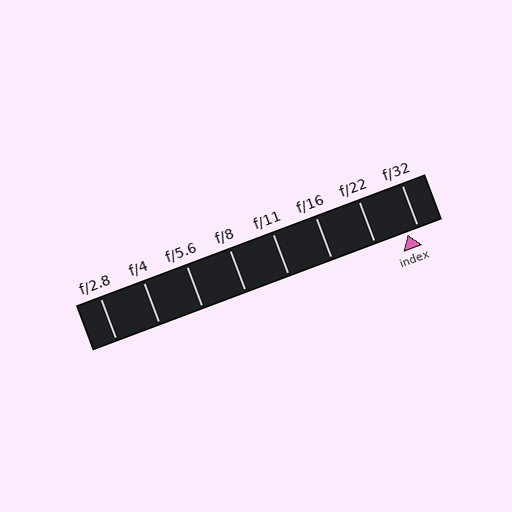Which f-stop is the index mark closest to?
The index mark is closest to f/32.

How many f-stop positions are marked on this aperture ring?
There are 8 f-stop positions marked.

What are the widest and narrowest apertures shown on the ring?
The widest aperture shown is f/2.8 and the narrowest is f/32.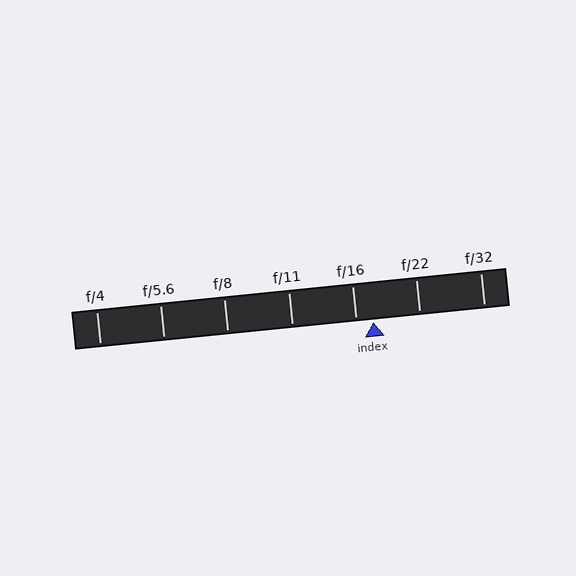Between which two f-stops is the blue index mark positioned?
The index mark is between f/16 and f/22.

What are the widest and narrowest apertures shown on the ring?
The widest aperture shown is f/4 and the narrowest is f/32.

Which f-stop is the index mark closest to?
The index mark is closest to f/16.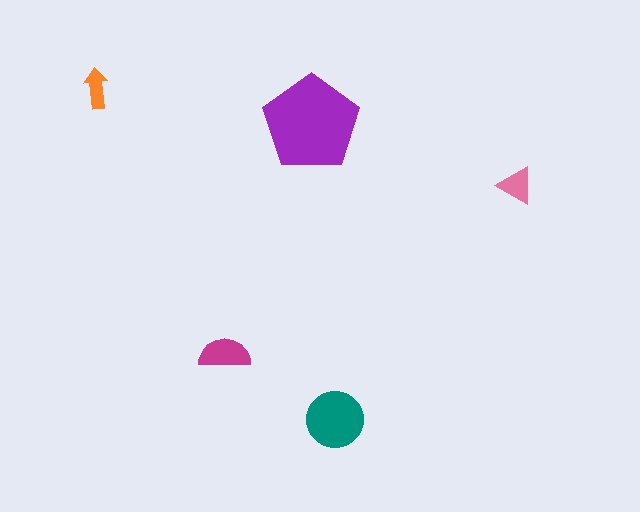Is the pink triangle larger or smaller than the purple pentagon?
Smaller.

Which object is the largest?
The purple pentagon.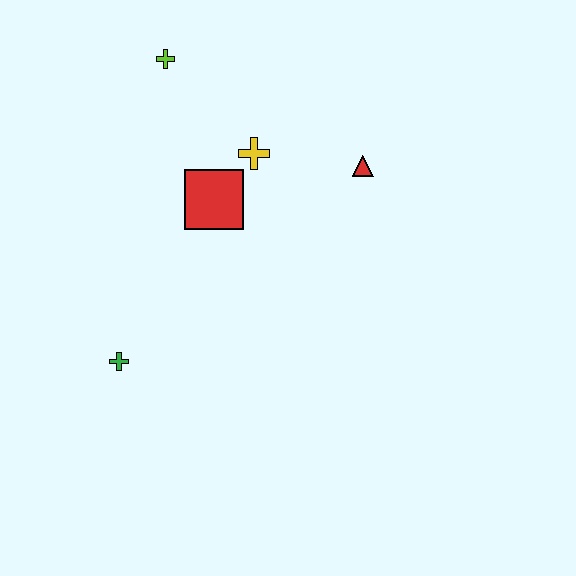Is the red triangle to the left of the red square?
No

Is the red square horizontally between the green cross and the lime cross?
No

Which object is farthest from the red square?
The green cross is farthest from the red square.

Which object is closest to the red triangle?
The yellow cross is closest to the red triangle.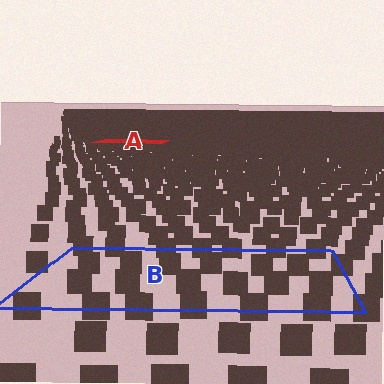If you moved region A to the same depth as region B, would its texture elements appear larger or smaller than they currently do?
They would appear larger. At a closer depth, the same texture elements are projected at a bigger on-screen size.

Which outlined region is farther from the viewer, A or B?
Region A is farther from the viewer — the texture elements inside it appear smaller and more densely packed.